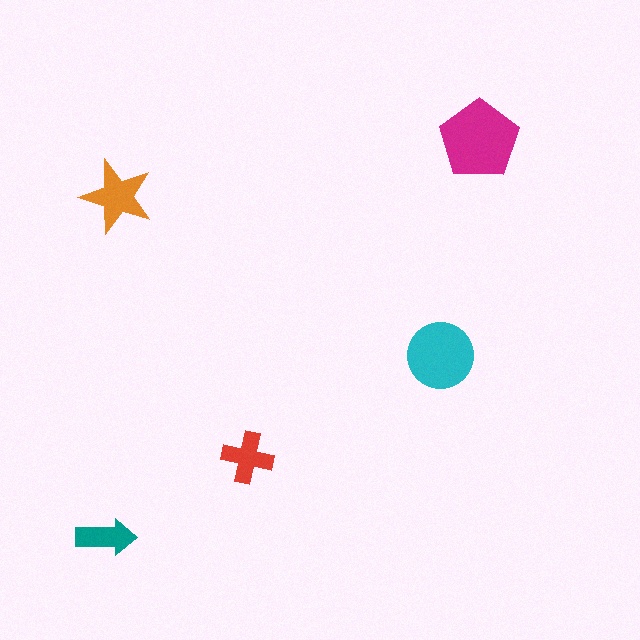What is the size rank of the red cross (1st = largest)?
4th.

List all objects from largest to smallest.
The magenta pentagon, the cyan circle, the orange star, the red cross, the teal arrow.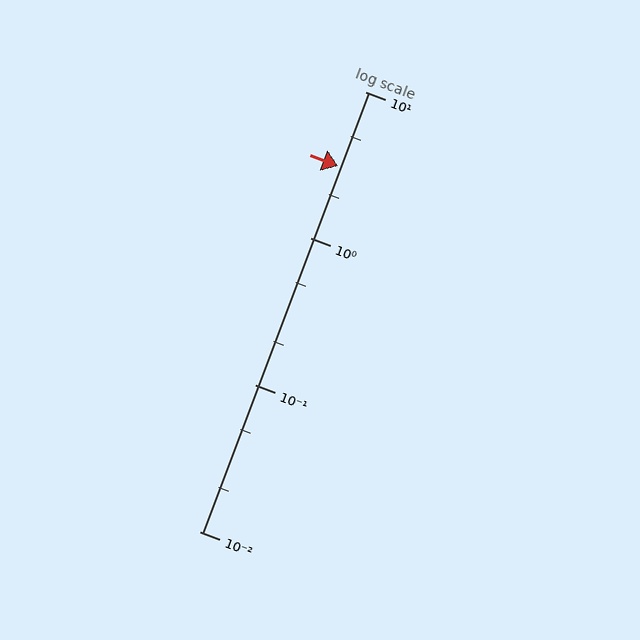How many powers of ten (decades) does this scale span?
The scale spans 3 decades, from 0.01 to 10.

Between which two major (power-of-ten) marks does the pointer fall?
The pointer is between 1 and 10.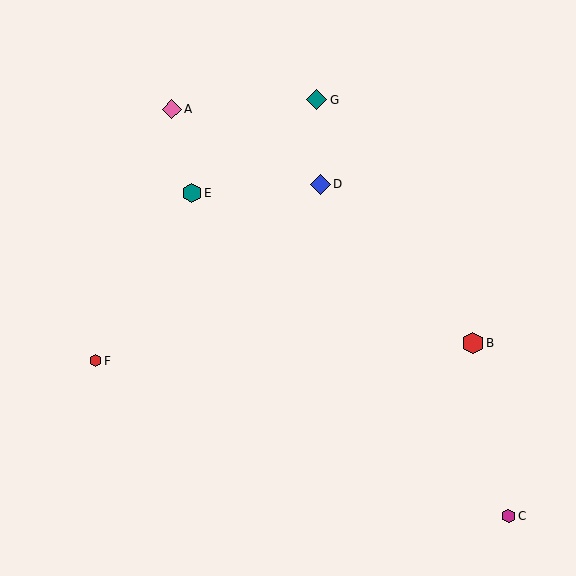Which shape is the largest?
The red hexagon (labeled B) is the largest.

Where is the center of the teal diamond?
The center of the teal diamond is at (317, 100).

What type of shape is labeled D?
Shape D is a blue diamond.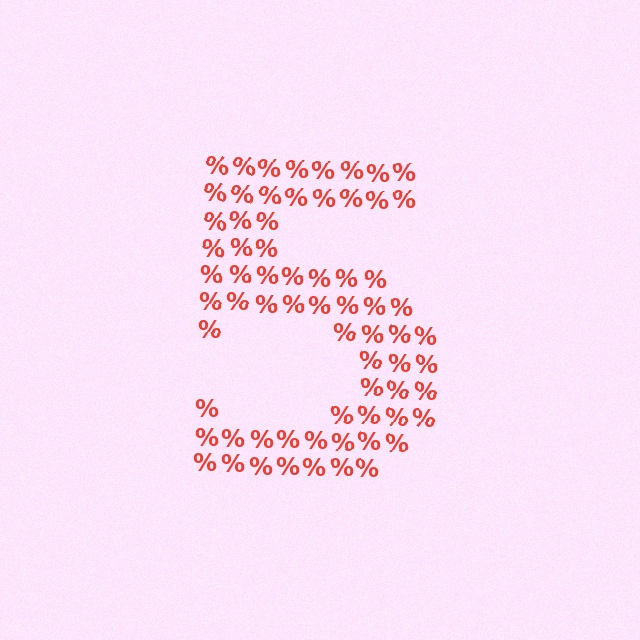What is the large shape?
The large shape is the digit 5.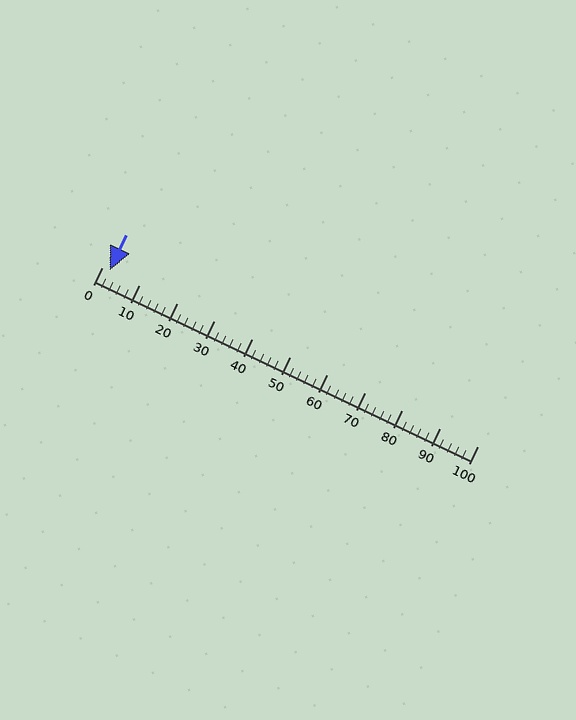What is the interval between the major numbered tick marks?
The major tick marks are spaced 10 units apart.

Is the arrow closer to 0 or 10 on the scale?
The arrow is closer to 0.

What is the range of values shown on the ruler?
The ruler shows values from 0 to 100.